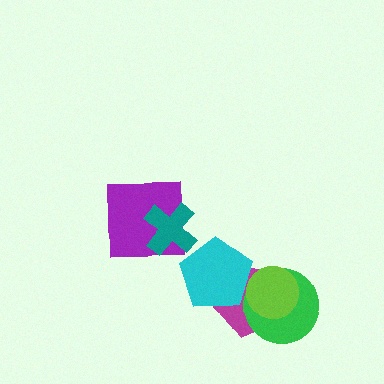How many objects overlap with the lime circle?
2 objects overlap with the lime circle.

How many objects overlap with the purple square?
1 object overlaps with the purple square.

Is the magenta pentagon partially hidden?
Yes, it is partially covered by another shape.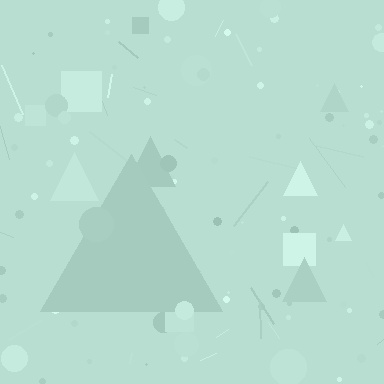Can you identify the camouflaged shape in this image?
The camouflaged shape is a triangle.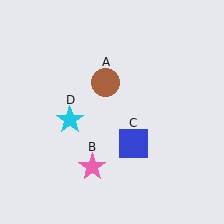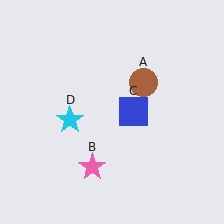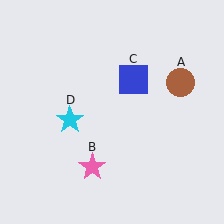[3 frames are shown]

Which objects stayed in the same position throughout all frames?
Pink star (object B) and cyan star (object D) remained stationary.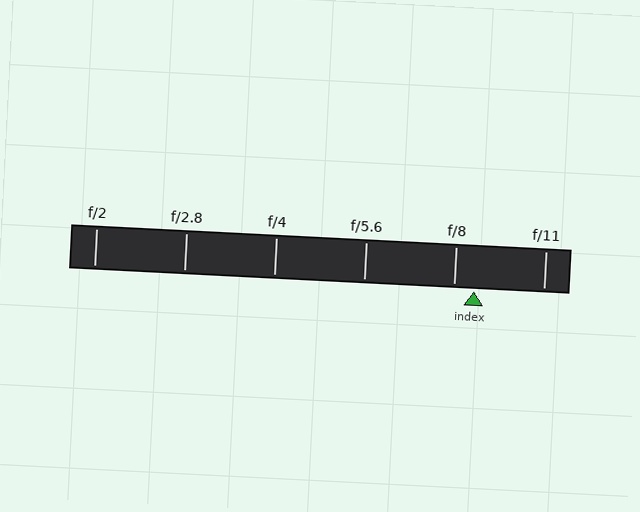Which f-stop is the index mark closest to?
The index mark is closest to f/8.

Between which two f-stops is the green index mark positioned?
The index mark is between f/8 and f/11.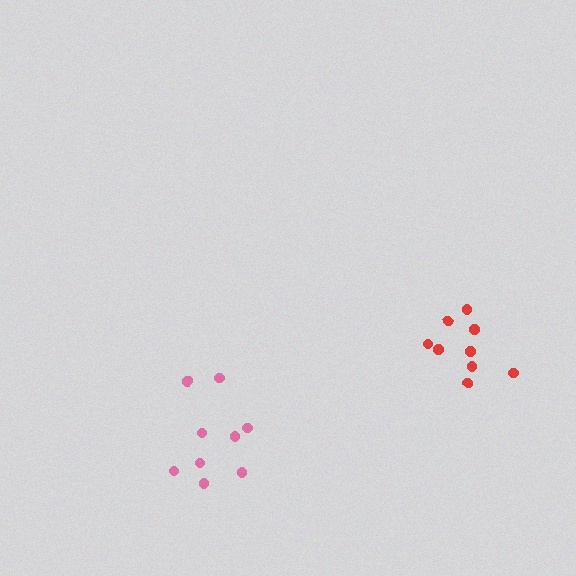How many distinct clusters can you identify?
There are 2 distinct clusters.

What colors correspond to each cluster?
The clusters are colored: red, pink.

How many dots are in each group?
Group 1: 9 dots, Group 2: 9 dots (18 total).